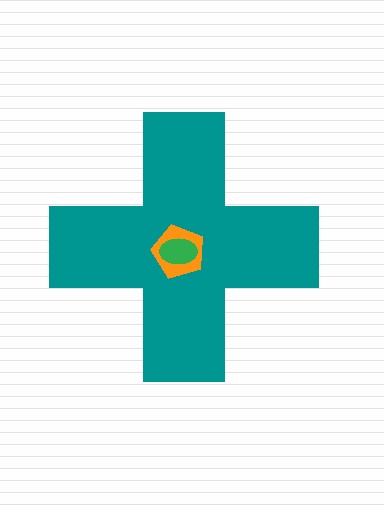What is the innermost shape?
The green ellipse.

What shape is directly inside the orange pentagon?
The green ellipse.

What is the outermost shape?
The teal cross.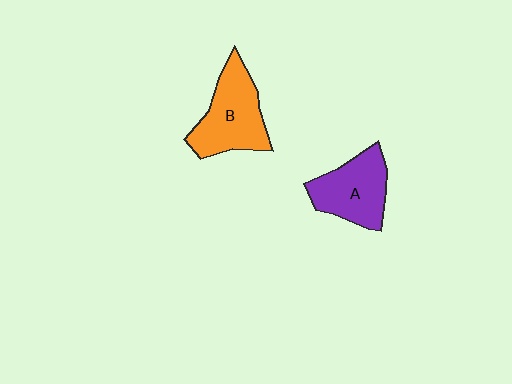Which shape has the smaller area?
Shape A (purple).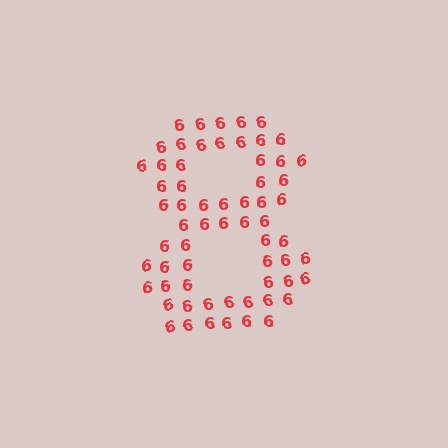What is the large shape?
The large shape is the digit 8.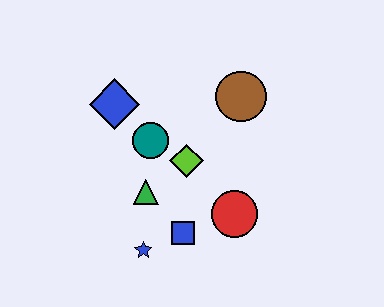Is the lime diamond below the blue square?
No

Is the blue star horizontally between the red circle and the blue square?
No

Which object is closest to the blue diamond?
The teal circle is closest to the blue diamond.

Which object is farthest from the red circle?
The blue diamond is farthest from the red circle.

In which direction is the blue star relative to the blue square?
The blue star is to the left of the blue square.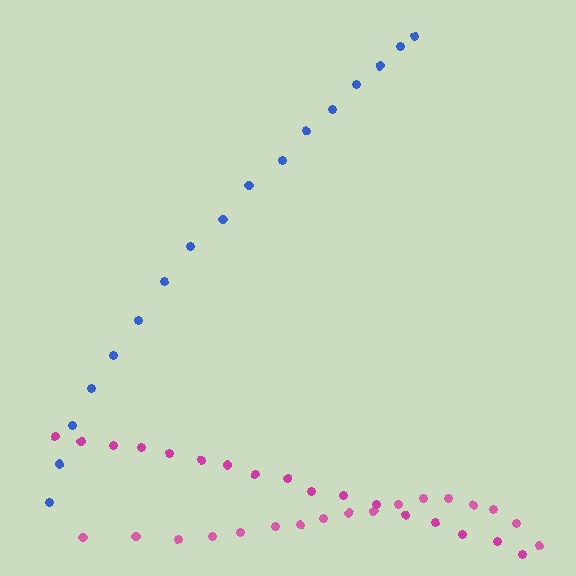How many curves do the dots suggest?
There are 3 distinct paths.